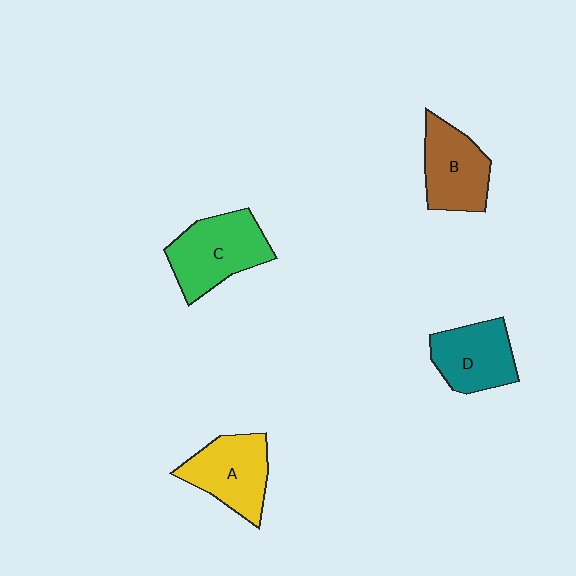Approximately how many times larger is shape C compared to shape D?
Approximately 1.2 times.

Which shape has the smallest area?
Shape D (teal).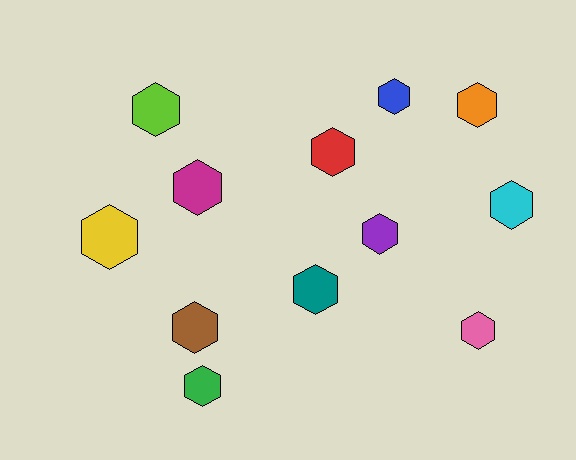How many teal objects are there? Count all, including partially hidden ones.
There is 1 teal object.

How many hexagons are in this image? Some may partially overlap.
There are 12 hexagons.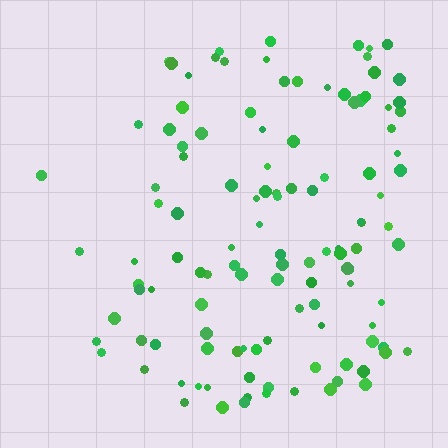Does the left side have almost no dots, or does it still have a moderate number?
Still a moderate number, just noticeably fewer than the right.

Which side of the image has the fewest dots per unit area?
The left.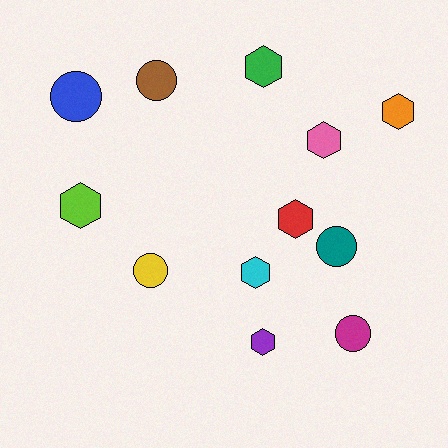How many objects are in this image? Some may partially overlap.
There are 12 objects.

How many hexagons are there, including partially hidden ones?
There are 7 hexagons.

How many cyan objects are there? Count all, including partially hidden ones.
There is 1 cyan object.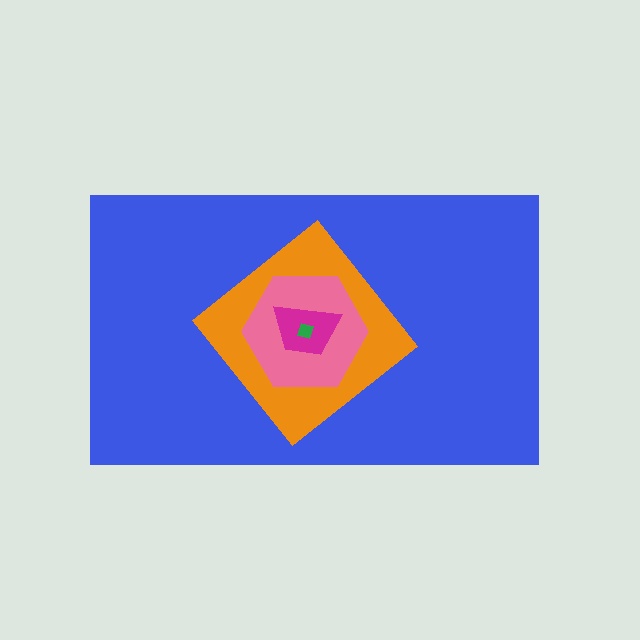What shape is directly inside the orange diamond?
The pink hexagon.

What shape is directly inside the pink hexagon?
The magenta trapezoid.